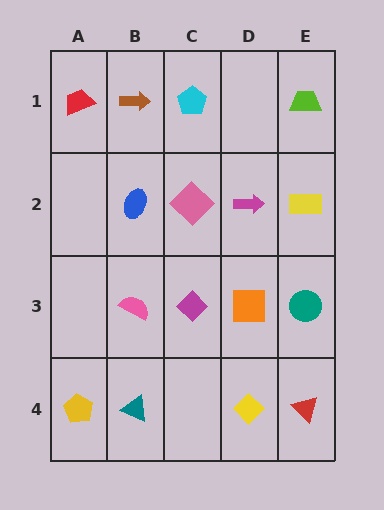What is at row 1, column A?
A red trapezoid.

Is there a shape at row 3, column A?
No, that cell is empty.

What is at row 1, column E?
A lime trapezoid.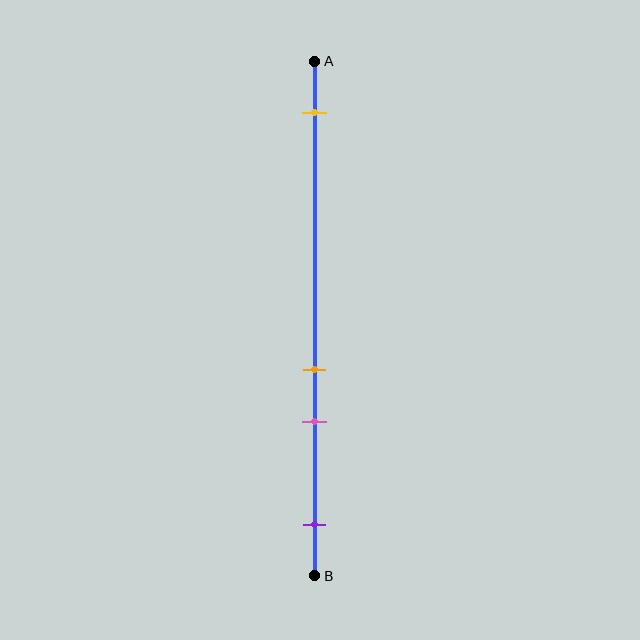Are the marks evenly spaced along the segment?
No, the marks are not evenly spaced.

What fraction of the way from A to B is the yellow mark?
The yellow mark is approximately 10% (0.1) of the way from A to B.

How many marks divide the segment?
There are 4 marks dividing the segment.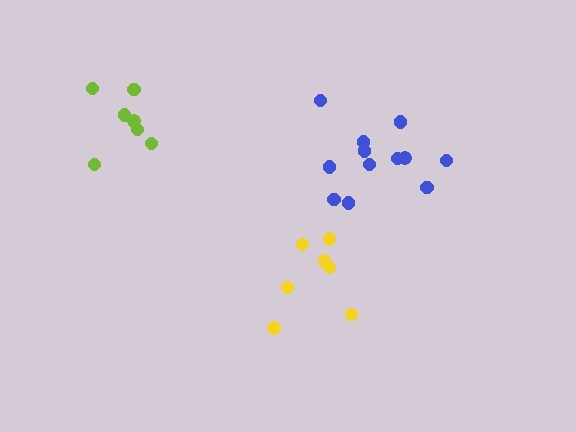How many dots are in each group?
Group 1: 7 dots, Group 2: 12 dots, Group 3: 7 dots (26 total).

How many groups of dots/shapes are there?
There are 3 groups.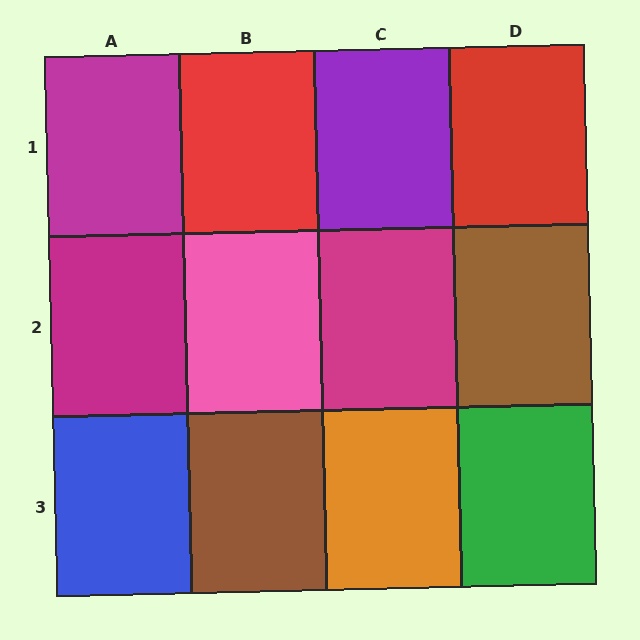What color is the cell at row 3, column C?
Orange.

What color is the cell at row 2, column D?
Brown.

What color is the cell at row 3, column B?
Brown.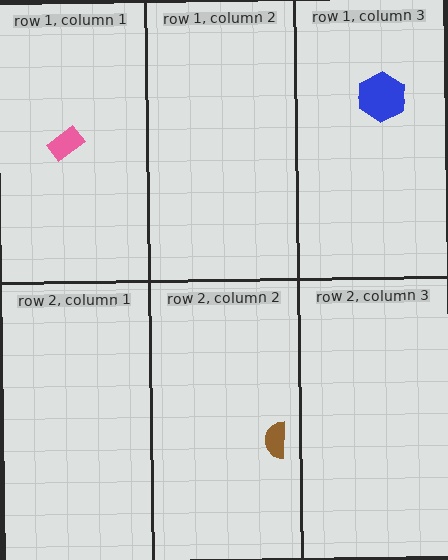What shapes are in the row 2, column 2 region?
The brown semicircle.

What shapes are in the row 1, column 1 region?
The pink rectangle.